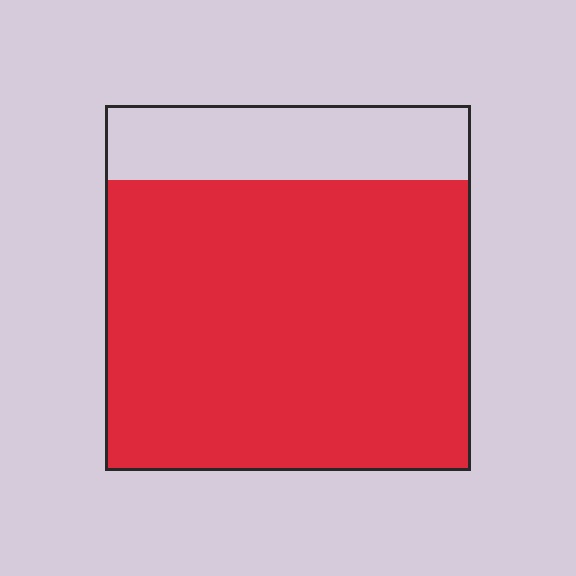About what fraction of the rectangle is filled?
About four fifths (4/5).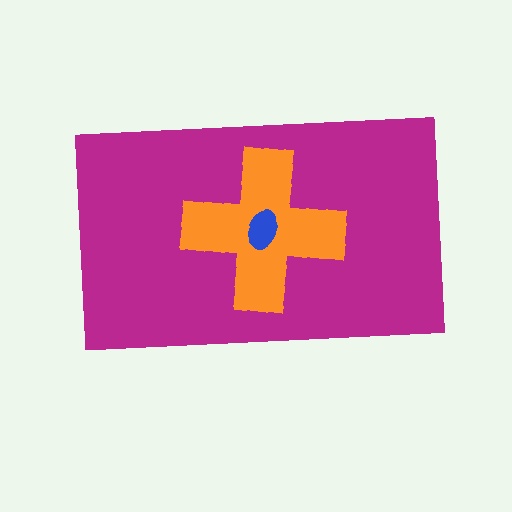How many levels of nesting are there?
3.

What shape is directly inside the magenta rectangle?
The orange cross.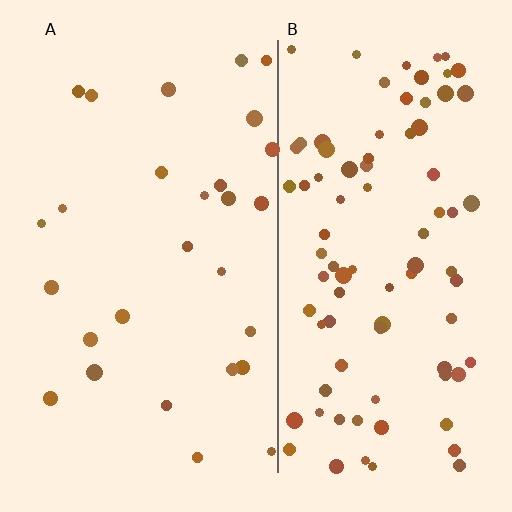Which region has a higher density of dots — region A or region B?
B (the right).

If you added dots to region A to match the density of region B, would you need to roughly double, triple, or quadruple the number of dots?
Approximately triple.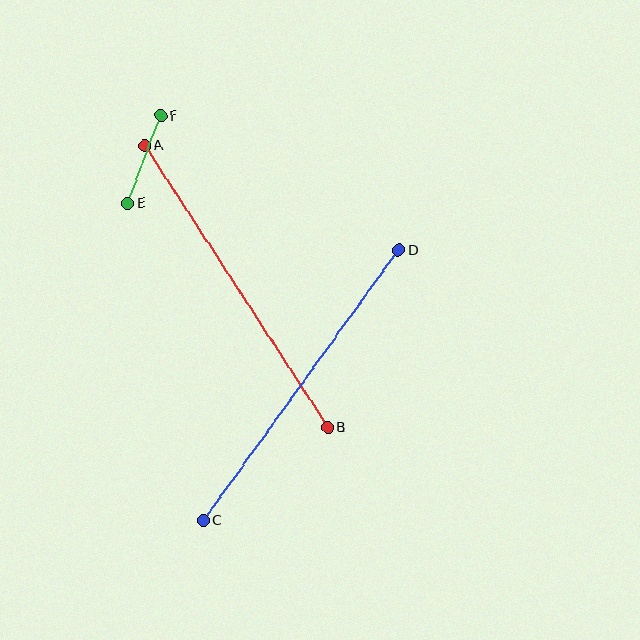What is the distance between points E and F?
The distance is approximately 93 pixels.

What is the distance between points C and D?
The distance is approximately 334 pixels.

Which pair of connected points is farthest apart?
Points A and B are farthest apart.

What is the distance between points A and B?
The distance is approximately 336 pixels.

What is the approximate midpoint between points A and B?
The midpoint is at approximately (236, 287) pixels.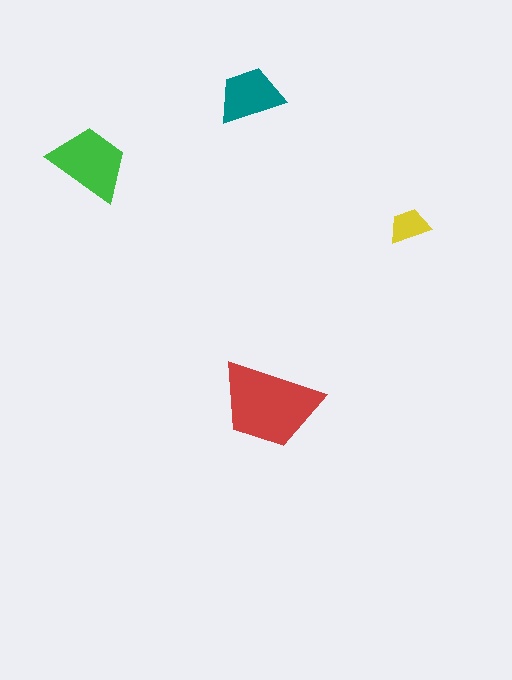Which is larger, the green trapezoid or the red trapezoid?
The red one.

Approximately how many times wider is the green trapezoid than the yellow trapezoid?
About 2 times wider.